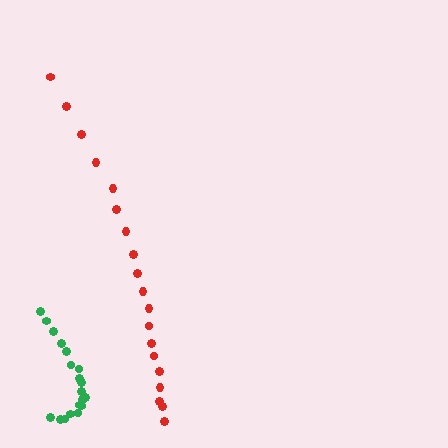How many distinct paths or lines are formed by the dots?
There are 2 distinct paths.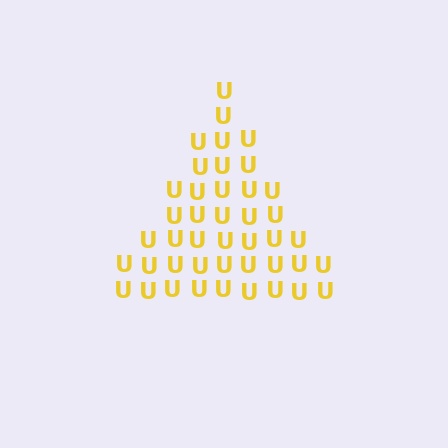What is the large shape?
The large shape is a triangle.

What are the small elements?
The small elements are letter U's.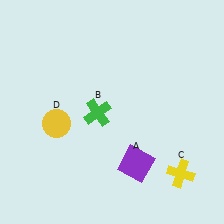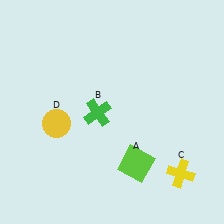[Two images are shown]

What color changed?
The square (A) changed from purple in Image 1 to lime in Image 2.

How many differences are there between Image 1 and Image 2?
There is 1 difference between the two images.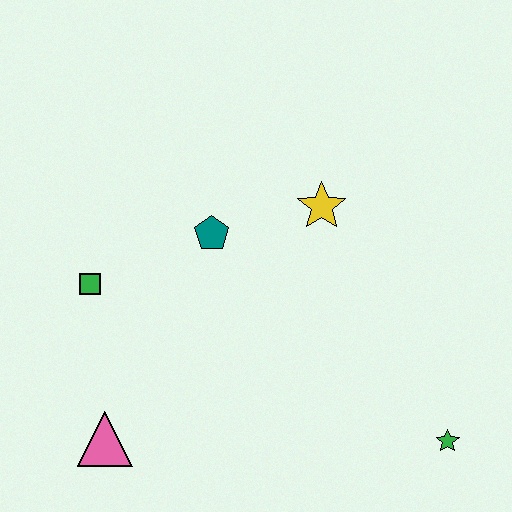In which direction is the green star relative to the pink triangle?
The green star is to the right of the pink triangle.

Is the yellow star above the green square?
Yes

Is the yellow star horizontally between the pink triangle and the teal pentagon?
No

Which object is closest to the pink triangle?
The green square is closest to the pink triangle.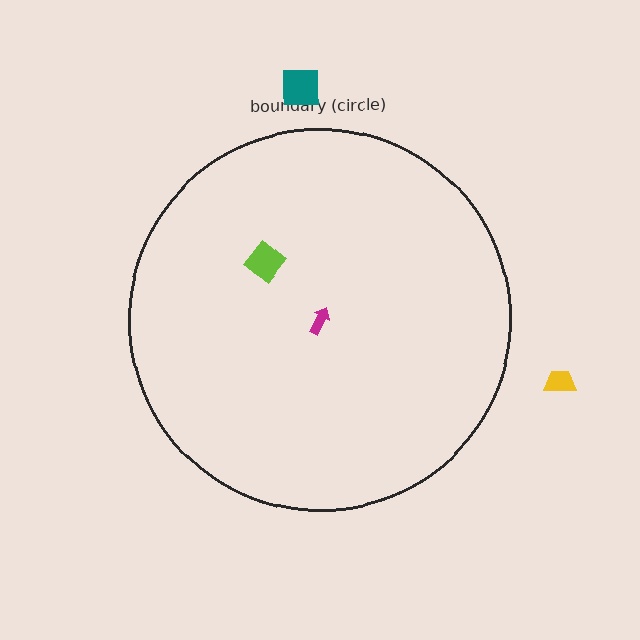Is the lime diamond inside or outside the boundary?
Inside.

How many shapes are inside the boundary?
2 inside, 2 outside.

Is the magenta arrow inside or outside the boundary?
Inside.